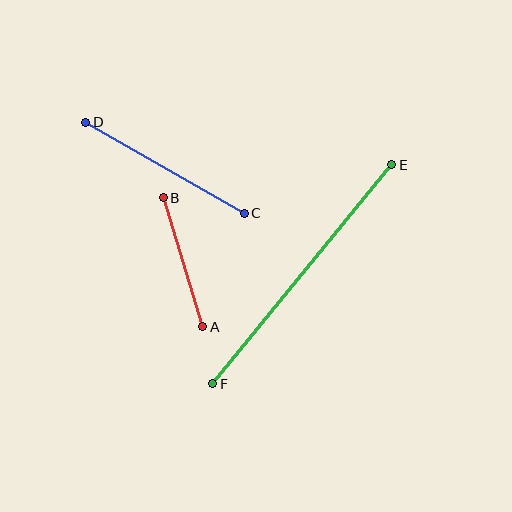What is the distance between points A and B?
The distance is approximately 135 pixels.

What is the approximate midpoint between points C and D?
The midpoint is at approximately (165, 168) pixels.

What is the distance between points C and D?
The distance is approximately 183 pixels.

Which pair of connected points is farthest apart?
Points E and F are farthest apart.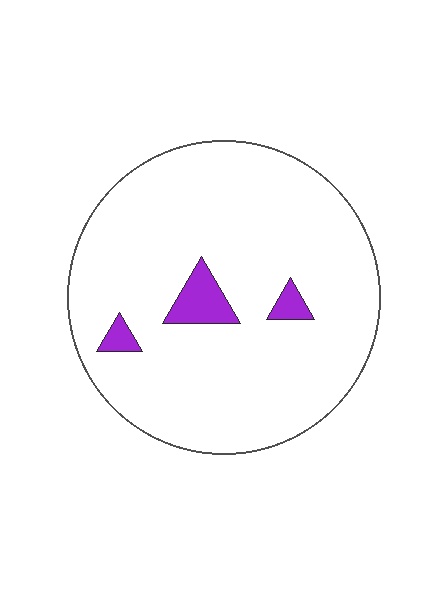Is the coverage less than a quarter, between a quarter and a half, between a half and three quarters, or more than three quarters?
Less than a quarter.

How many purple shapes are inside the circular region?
3.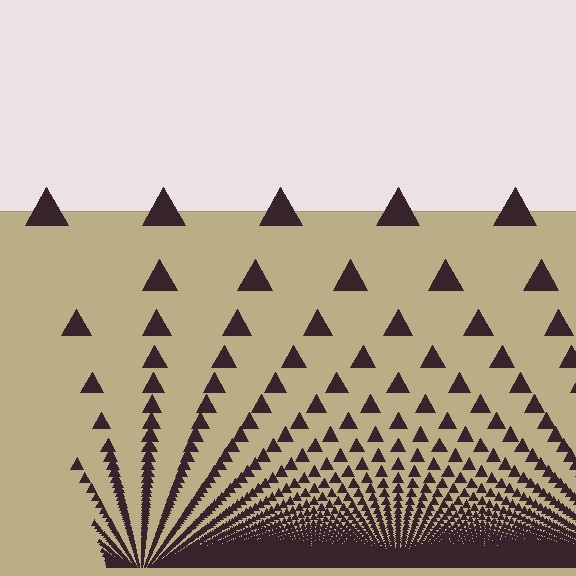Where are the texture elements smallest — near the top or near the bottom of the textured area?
Near the bottom.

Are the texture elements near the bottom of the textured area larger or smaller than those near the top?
Smaller. The gradient is inverted — elements near the bottom are smaller and denser.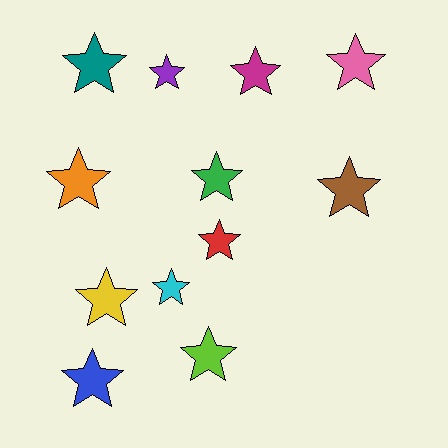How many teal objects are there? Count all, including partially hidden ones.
There is 1 teal object.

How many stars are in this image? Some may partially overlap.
There are 12 stars.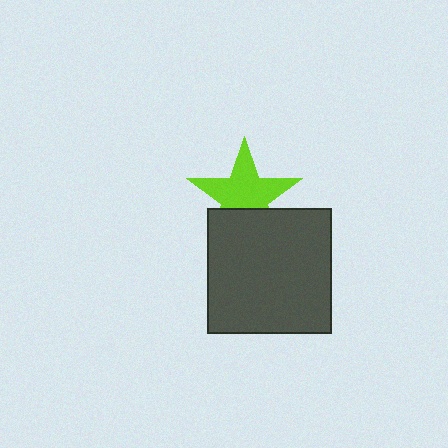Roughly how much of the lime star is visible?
Most of it is visible (roughly 67%).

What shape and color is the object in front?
The object in front is a dark gray square.